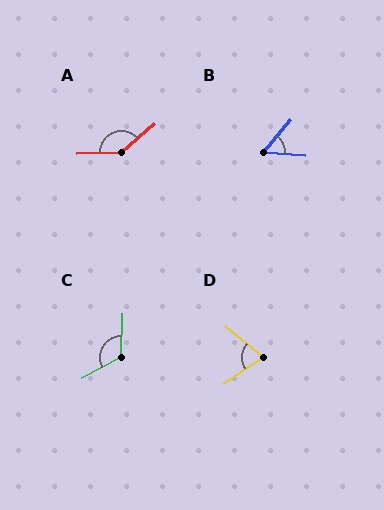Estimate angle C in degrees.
Approximately 120 degrees.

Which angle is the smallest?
B, at approximately 53 degrees.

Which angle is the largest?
A, at approximately 140 degrees.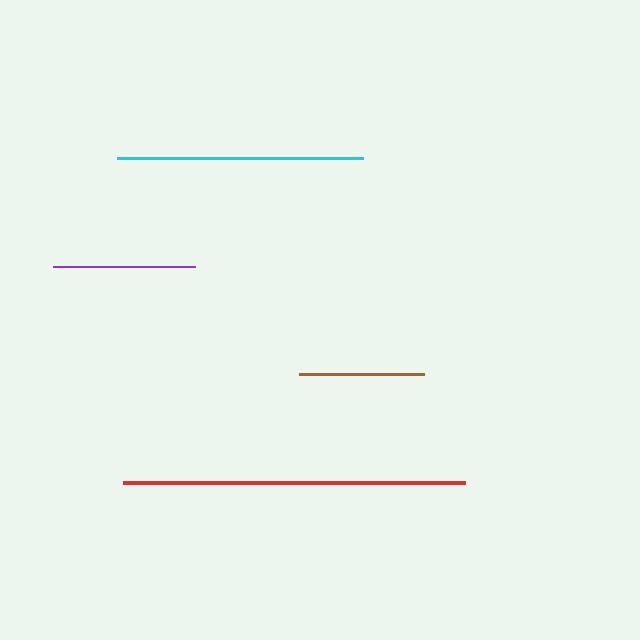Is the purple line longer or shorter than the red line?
The red line is longer than the purple line.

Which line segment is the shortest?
The brown line is the shortest at approximately 125 pixels.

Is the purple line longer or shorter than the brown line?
The purple line is longer than the brown line.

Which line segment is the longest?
The red line is the longest at approximately 342 pixels.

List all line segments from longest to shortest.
From longest to shortest: red, cyan, purple, brown.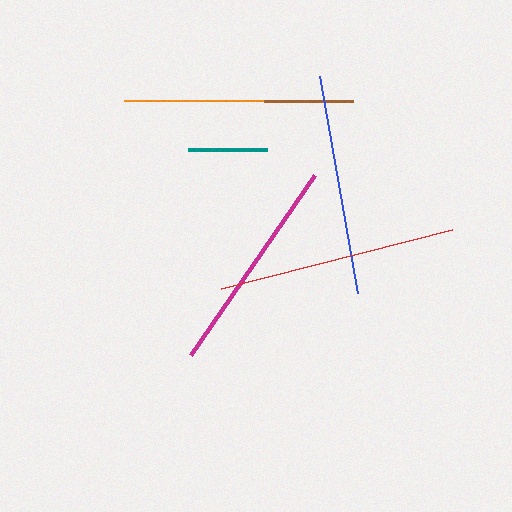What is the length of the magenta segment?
The magenta segment is approximately 219 pixels long.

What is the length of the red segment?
The red segment is approximately 238 pixels long.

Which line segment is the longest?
The red line is the longest at approximately 238 pixels.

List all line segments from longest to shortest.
From longest to shortest: red, blue, magenta, orange, brown, teal.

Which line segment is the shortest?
The teal line is the shortest at approximately 79 pixels.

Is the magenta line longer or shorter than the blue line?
The blue line is longer than the magenta line.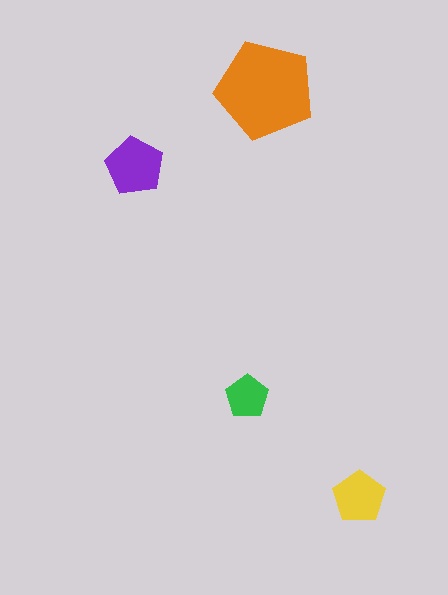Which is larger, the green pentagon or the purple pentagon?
The purple one.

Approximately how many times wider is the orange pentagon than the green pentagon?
About 2.5 times wider.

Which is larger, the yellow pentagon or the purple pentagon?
The purple one.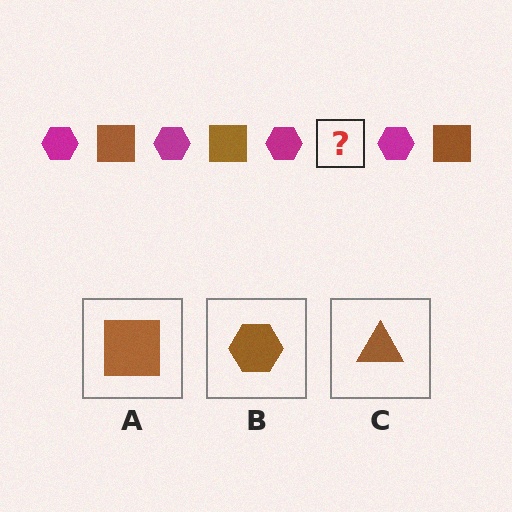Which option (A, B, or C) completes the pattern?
A.